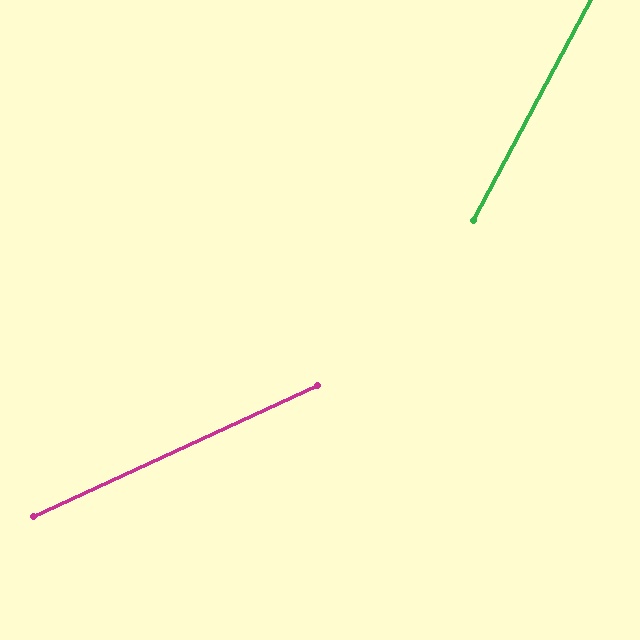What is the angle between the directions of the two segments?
Approximately 38 degrees.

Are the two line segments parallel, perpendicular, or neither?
Neither parallel nor perpendicular — they differ by about 38°.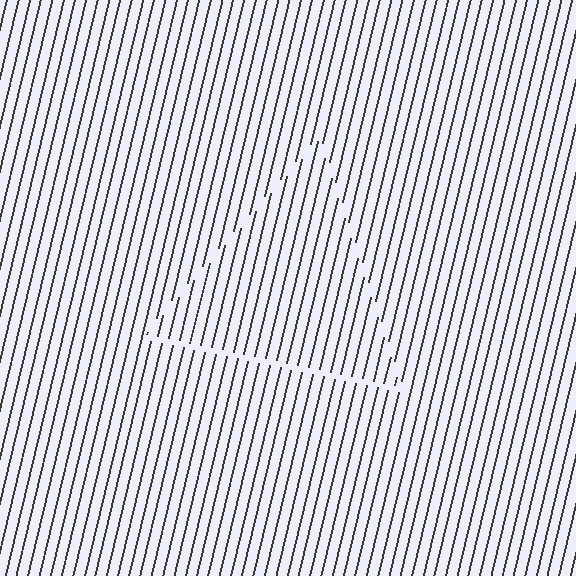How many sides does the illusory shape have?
3 sides — the line-ends trace a triangle.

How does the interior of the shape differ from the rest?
The interior of the shape contains the same grating, shifted by half a period — the contour is defined by the phase discontinuity where line-ends from the inner and outer gratings abut.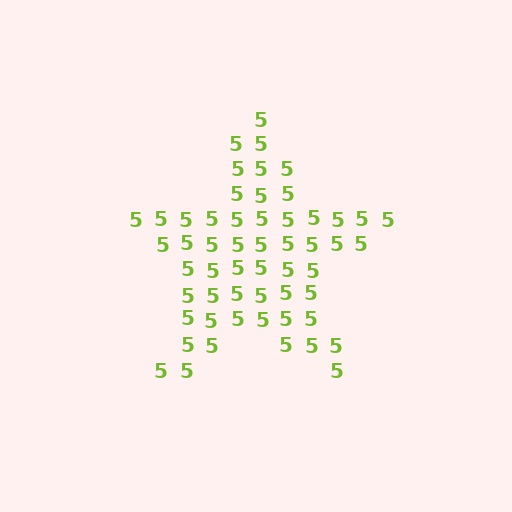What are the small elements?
The small elements are digit 5's.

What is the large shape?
The large shape is a star.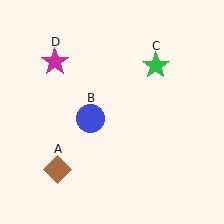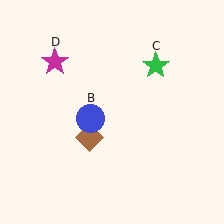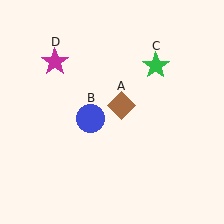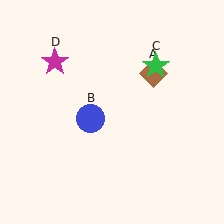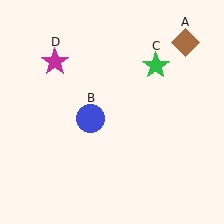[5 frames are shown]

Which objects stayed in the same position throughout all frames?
Blue circle (object B) and green star (object C) and magenta star (object D) remained stationary.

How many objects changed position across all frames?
1 object changed position: brown diamond (object A).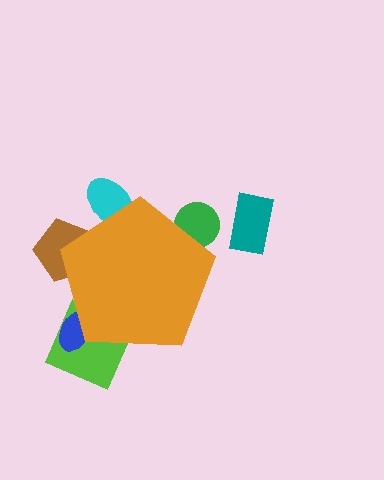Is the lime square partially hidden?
Yes, the lime square is partially hidden behind the orange pentagon.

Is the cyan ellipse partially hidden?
Yes, the cyan ellipse is partially hidden behind the orange pentagon.